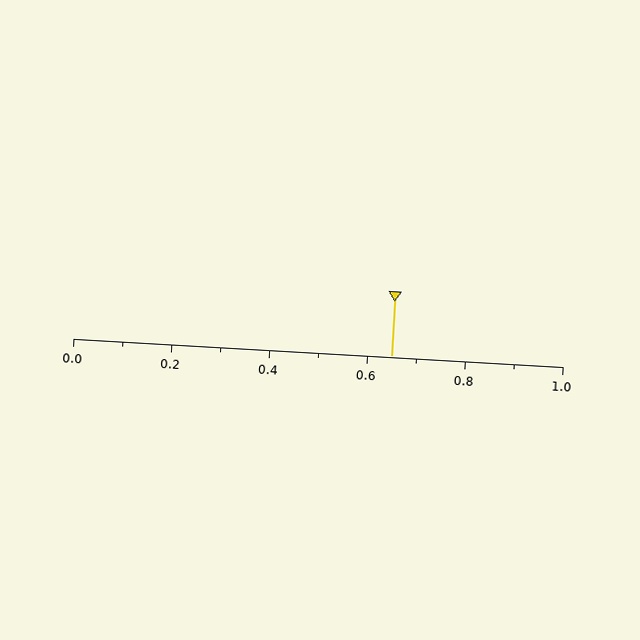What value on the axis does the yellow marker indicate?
The marker indicates approximately 0.65.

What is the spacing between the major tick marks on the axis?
The major ticks are spaced 0.2 apart.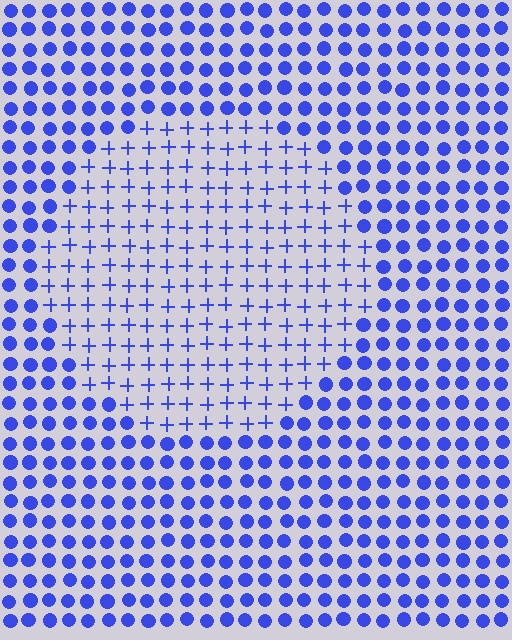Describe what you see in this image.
The image is filled with small blue elements arranged in a uniform grid. A circle-shaped region contains plus signs, while the surrounding area contains circles. The boundary is defined purely by the change in element shape.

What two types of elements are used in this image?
The image uses plus signs inside the circle region and circles outside it.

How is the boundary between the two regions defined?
The boundary is defined by a change in element shape: plus signs inside vs. circles outside. All elements share the same color and spacing.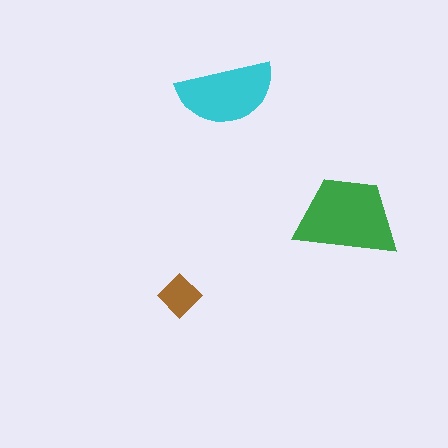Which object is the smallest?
The brown diamond.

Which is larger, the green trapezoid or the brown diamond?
The green trapezoid.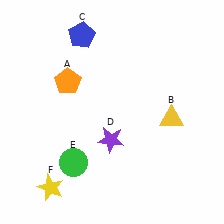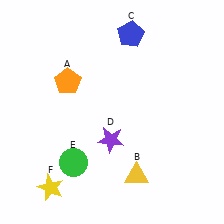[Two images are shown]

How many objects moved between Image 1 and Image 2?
2 objects moved between the two images.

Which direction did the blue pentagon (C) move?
The blue pentagon (C) moved right.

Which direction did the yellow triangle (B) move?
The yellow triangle (B) moved down.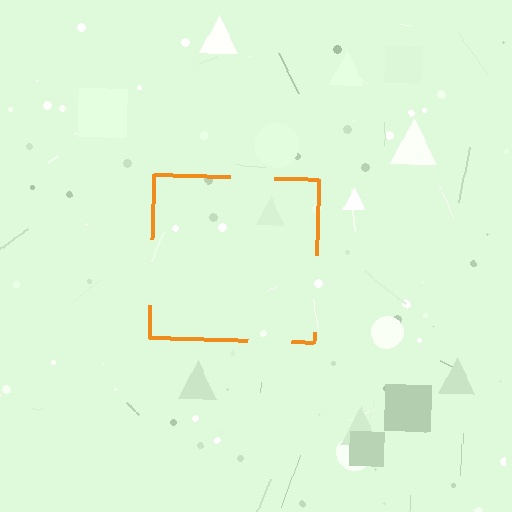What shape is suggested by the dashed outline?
The dashed outline suggests a square.